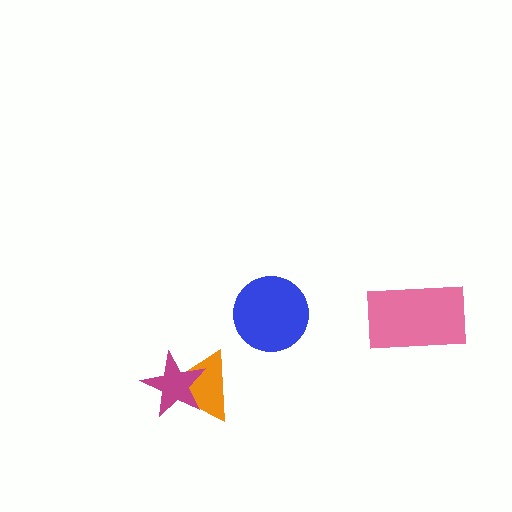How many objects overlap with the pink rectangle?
0 objects overlap with the pink rectangle.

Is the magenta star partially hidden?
No, no other shape covers it.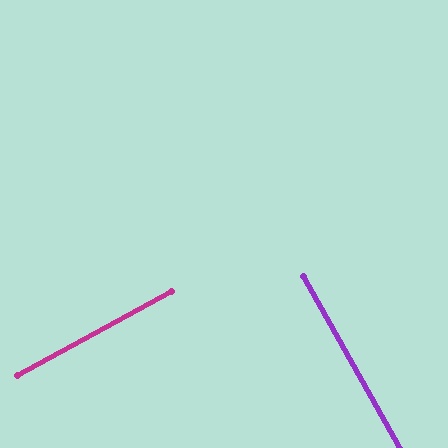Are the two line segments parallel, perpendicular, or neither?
Perpendicular — they meet at approximately 90°.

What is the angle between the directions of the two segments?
Approximately 90 degrees.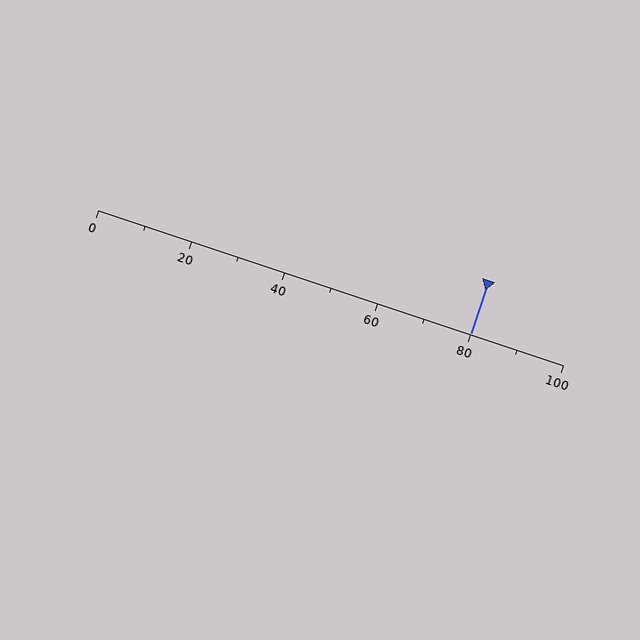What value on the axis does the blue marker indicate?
The marker indicates approximately 80.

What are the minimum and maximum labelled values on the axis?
The axis runs from 0 to 100.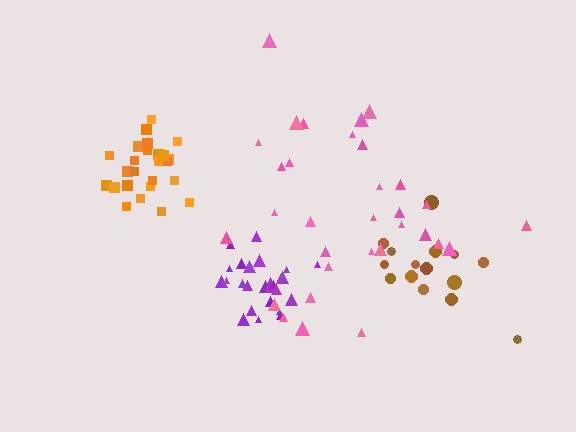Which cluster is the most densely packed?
Orange.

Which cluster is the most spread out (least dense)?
Pink.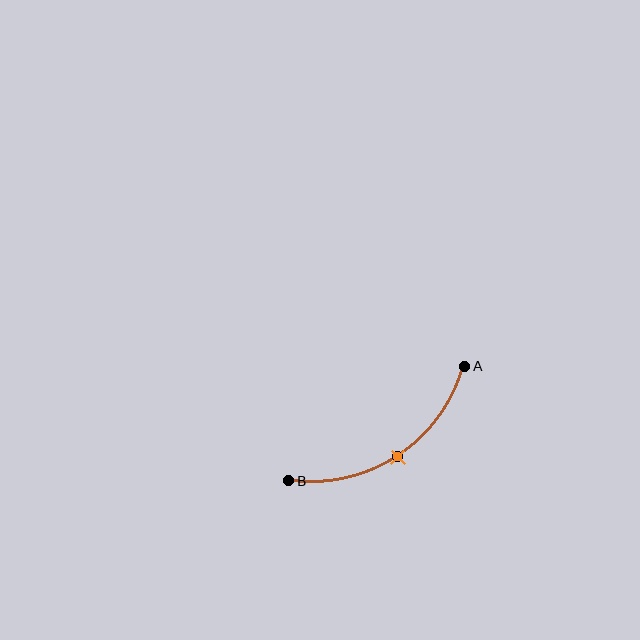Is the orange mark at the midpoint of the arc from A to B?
Yes. The orange mark lies on the arc at equal arc-length from both A and B — it is the arc midpoint.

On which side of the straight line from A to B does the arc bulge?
The arc bulges below the straight line connecting A and B.